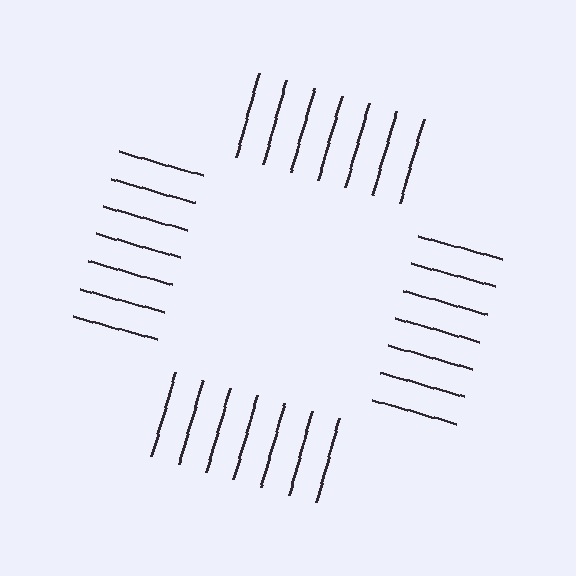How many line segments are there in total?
28 — 7 along each of the 4 edges.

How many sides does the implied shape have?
4 sides — the line-ends trace a square.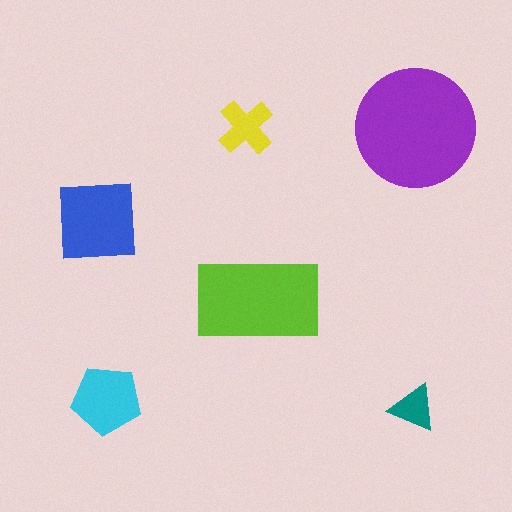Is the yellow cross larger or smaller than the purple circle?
Smaller.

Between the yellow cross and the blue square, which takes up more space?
The blue square.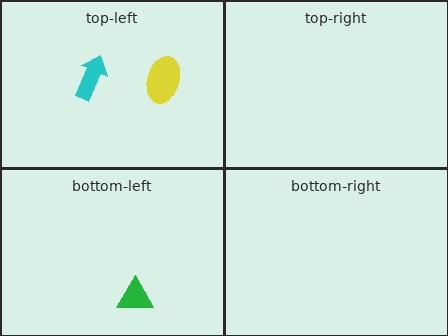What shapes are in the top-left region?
The yellow ellipse, the cyan arrow.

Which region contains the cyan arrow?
The top-left region.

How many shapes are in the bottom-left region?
1.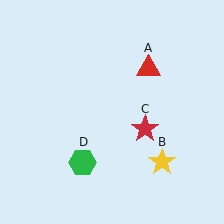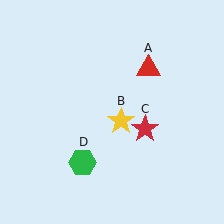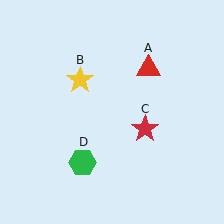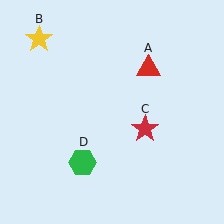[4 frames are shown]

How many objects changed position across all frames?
1 object changed position: yellow star (object B).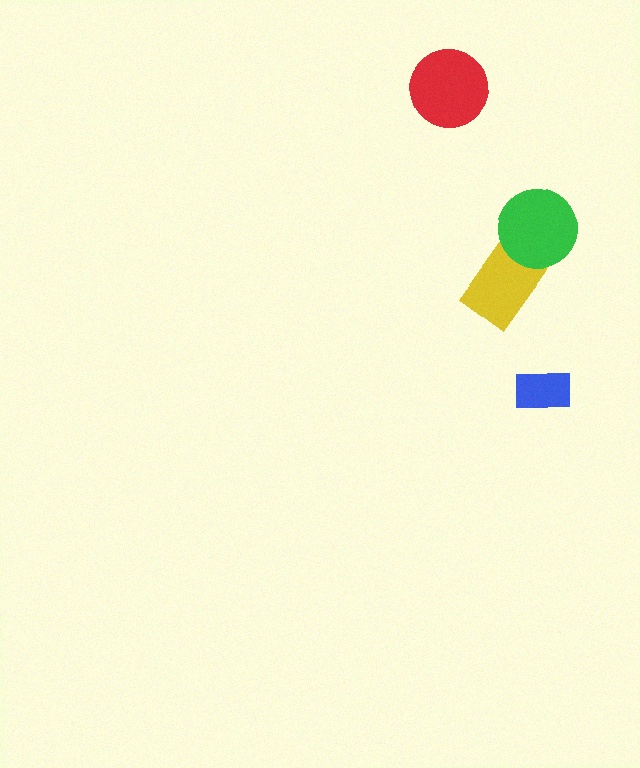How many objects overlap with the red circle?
0 objects overlap with the red circle.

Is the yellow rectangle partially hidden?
Yes, it is partially covered by another shape.